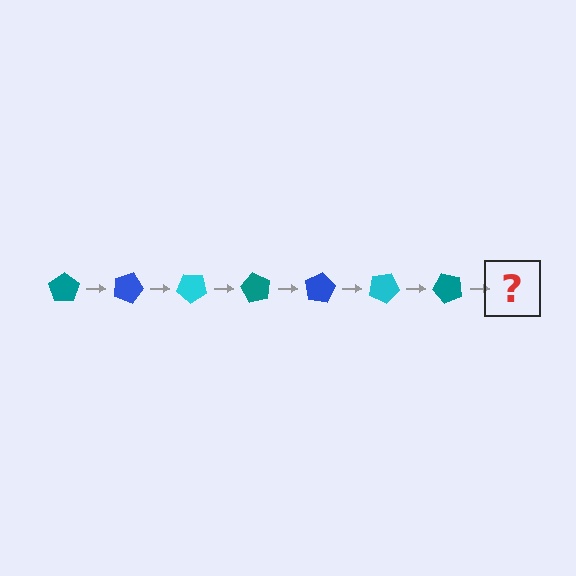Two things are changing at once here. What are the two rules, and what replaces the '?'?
The two rules are that it rotates 20 degrees each step and the color cycles through teal, blue, and cyan. The '?' should be a blue pentagon, rotated 140 degrees from the start.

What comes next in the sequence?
The next element should be a blue pentagon, rotated 140 degrees from the start.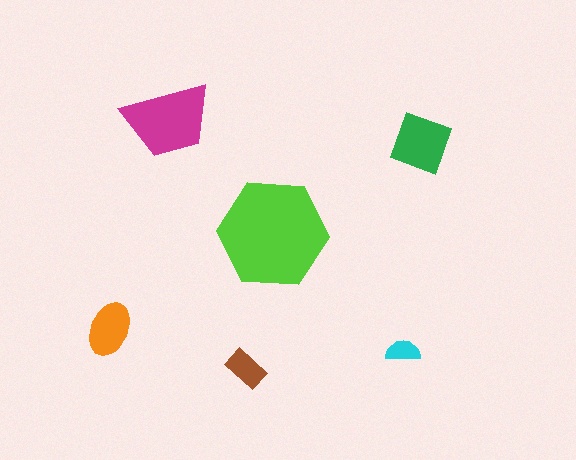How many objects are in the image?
There are 6 objects in the image.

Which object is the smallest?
The cyan semicircle.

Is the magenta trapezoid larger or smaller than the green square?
Larger.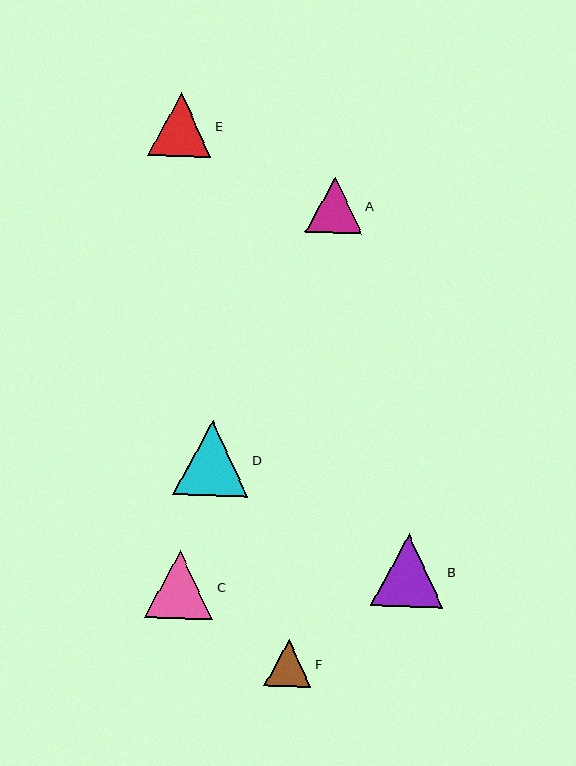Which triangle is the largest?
Triangle D is the largest with a size of approximately 76 pixels.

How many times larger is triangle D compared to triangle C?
Triangle D is approximately 1.1 times the size of triangle C.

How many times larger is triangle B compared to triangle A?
Triangle B is approximately 1.3 times the size of triangle A.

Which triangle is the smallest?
Triangle F is the smallest with a size of approximately 47 pixels.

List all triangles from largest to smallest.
From largest to smallest: D, B, C, E, A, F.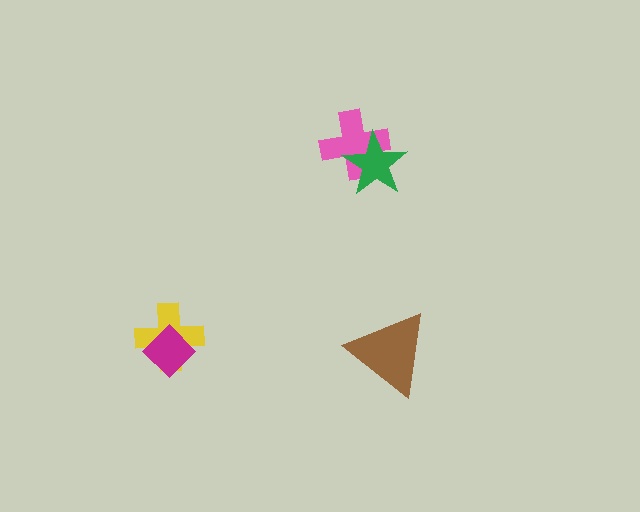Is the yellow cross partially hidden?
Yes, it is partially covered by another shape.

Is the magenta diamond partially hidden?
No, no other shape covers it.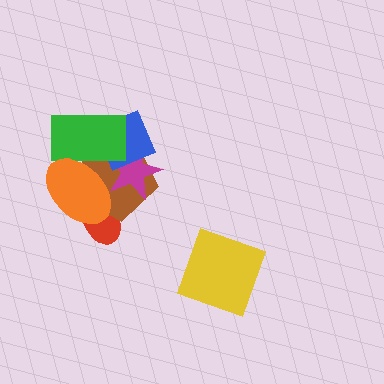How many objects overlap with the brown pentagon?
5 objects overlap with the brown pentagon.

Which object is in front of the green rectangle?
The orange ellipse is in front of the green rectangle.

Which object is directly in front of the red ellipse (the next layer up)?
The brown pentagon is directly in front of the red ellipse.